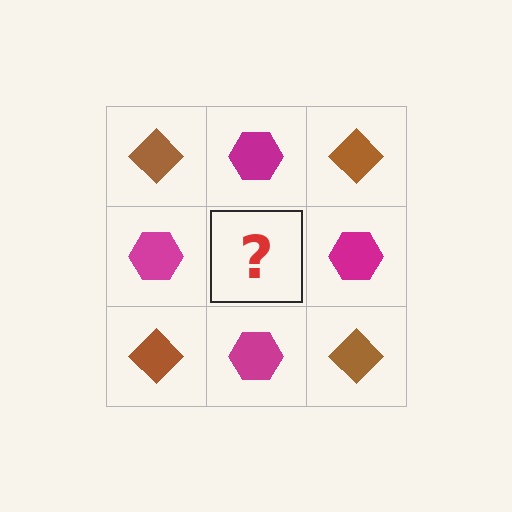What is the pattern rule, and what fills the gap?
The rule is that it alternates brown diamond and magenta hexagon in a checkerboard pattern. The gap should be filled with a brown diamond.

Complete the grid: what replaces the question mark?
The question mark should be replaced with a brown diamond.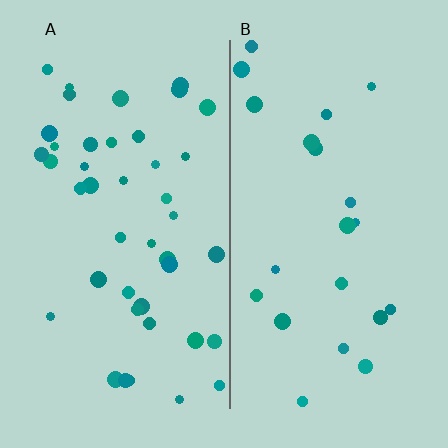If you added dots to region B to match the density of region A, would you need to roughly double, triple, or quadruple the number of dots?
Approximately double.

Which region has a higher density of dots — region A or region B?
A (the left).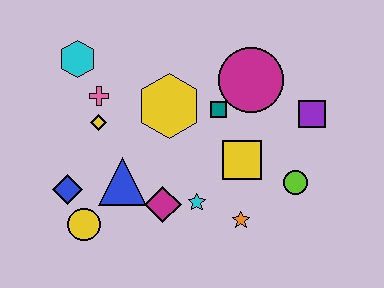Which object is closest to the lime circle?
The yellow square is closest to the lime circle.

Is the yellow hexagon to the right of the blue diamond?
Yes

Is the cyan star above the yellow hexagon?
No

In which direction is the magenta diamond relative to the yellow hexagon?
The magenta diamond is below the yellow hexagon.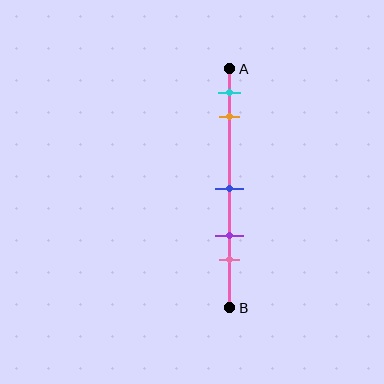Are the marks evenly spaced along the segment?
No, the marks are not evenly spaced.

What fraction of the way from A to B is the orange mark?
The orange mark is approximately 20% (0.2) of the way from A to B.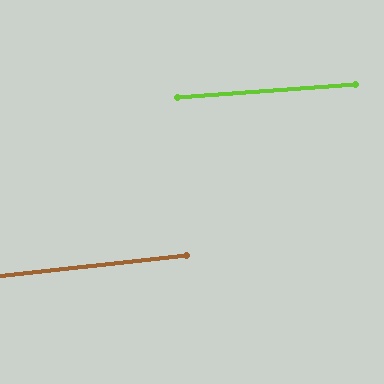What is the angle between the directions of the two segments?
Approximately 2 degrees.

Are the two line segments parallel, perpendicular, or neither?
Parallel — their directions differ by only 1.9°.